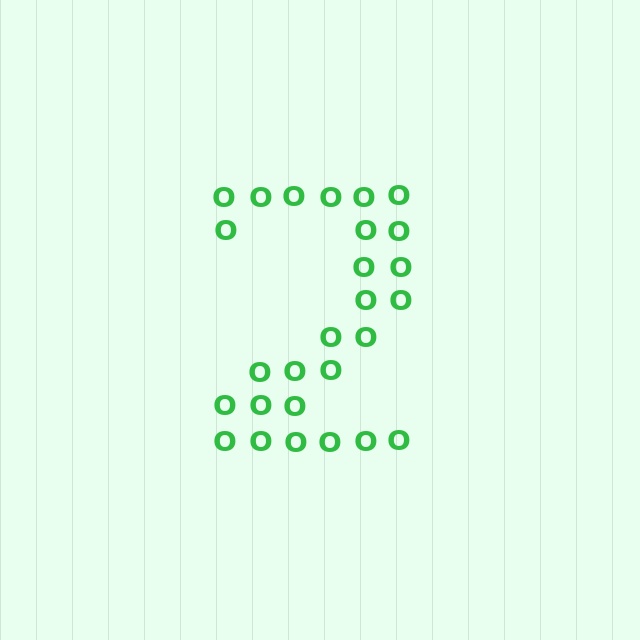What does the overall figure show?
The overall figure shows the digit 2.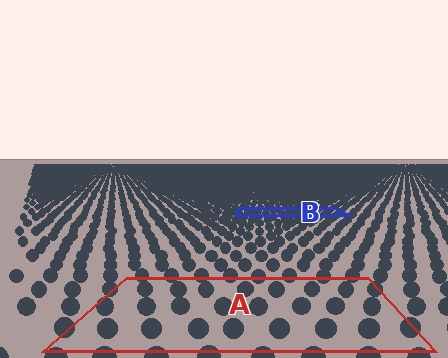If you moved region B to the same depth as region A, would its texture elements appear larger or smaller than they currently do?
They would appear larger. At a closer depth, the same texture elements are projected at a bigger on-screen size.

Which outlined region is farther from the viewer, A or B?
Region B is farther from the viewer — the texture elements inside it appear smaller and more densely packed.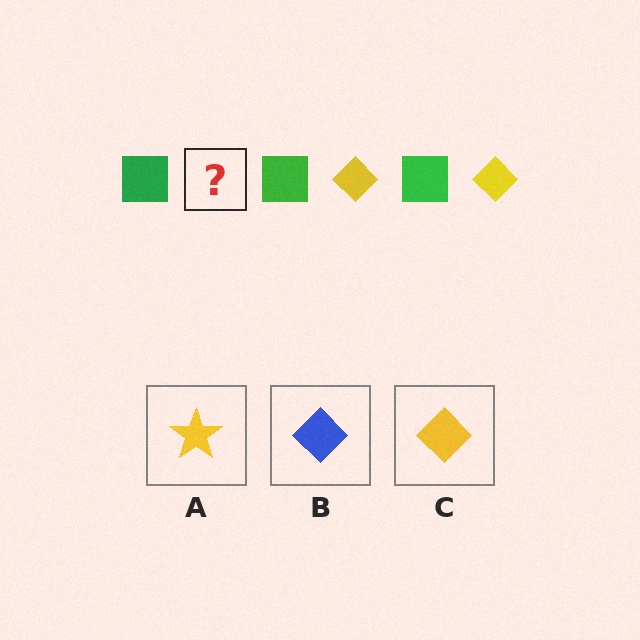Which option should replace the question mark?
Option C.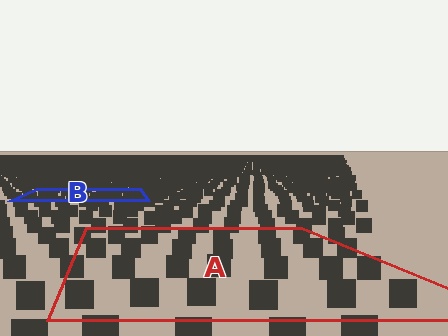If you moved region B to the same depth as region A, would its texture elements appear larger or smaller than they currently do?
They would appear larger. At a closer depth, the same texture elements are projected at a bigger on-screen size.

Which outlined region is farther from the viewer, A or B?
Region B is farther from the viewer — the texture elements inside it appear smaller and more densely packed.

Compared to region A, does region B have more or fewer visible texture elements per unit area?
Region B has more texture elements per unit area — they are packed more densely because it is farther away.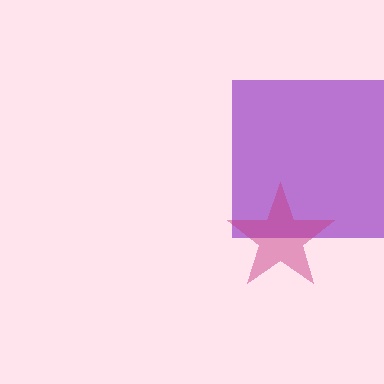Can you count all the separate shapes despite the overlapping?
Yes, there are 2 separate shapes.